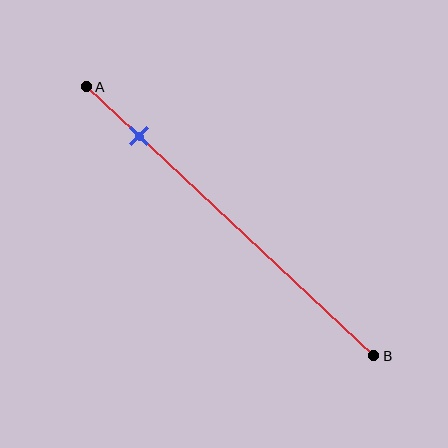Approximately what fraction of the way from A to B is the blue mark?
The blue mark is approximately 20% of the way from A to B.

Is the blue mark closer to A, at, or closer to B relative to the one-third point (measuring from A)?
The blue mark is closer to point A than the one-third point of segment AB.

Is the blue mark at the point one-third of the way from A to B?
No, the mark is at about 20% from A, not at the 33% one-third point.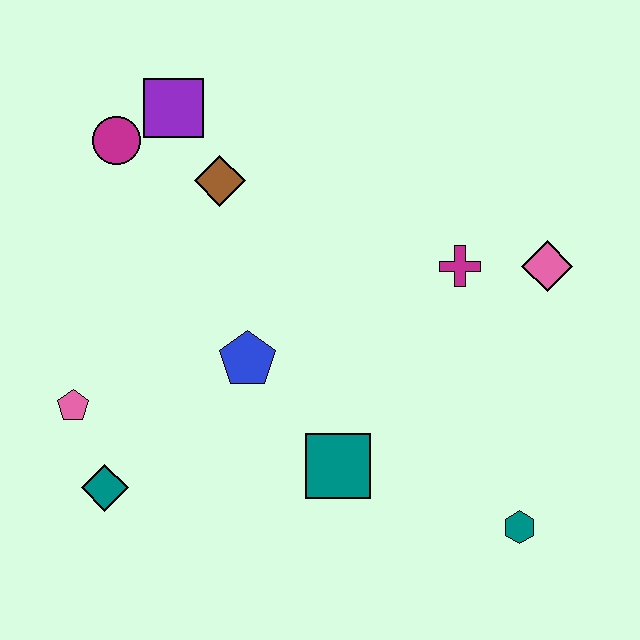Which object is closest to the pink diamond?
The magenta cross is closest to the pink diamond.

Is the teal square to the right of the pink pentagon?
Yes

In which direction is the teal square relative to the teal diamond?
The teal square is to the right of the teal diamond.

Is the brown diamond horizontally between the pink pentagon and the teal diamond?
No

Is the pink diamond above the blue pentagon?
Yes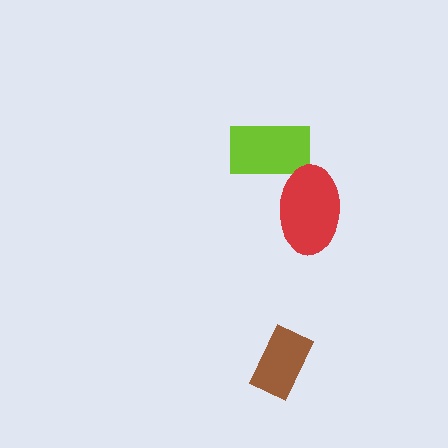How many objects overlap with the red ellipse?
1 object overlaps with the red ellipse.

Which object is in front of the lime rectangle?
The red ellipse is in front of the lime rectangle.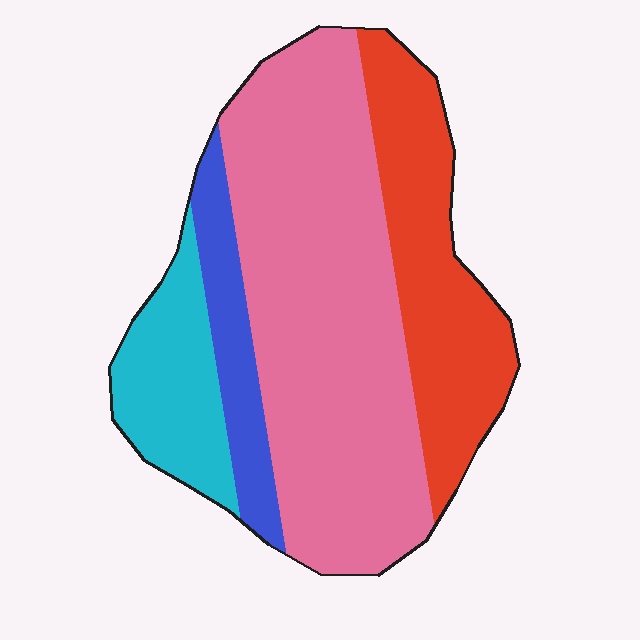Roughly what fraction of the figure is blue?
Blue takes up about one tenth (1/10) of the figure.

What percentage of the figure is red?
Red takes up about one quarter (1/4) of the figure.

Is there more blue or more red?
Red.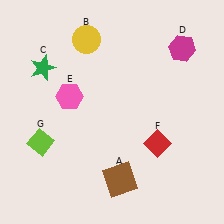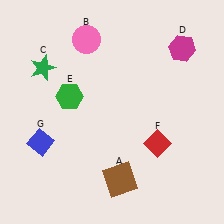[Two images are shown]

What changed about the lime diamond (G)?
In Image 1, G is lime. In Image 2, it changed to blue.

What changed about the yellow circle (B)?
In Image 1, B is yellow. In Image 2, it changed to pink.